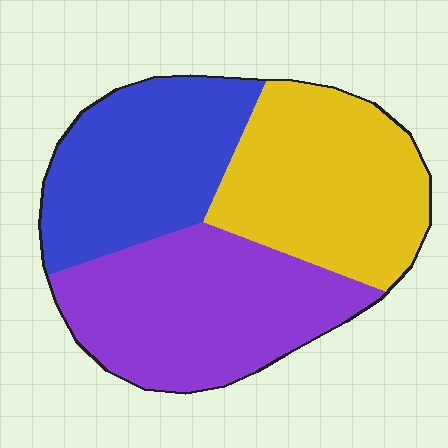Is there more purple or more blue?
Purple.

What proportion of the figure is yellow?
Yellow covers around 35% of the figure.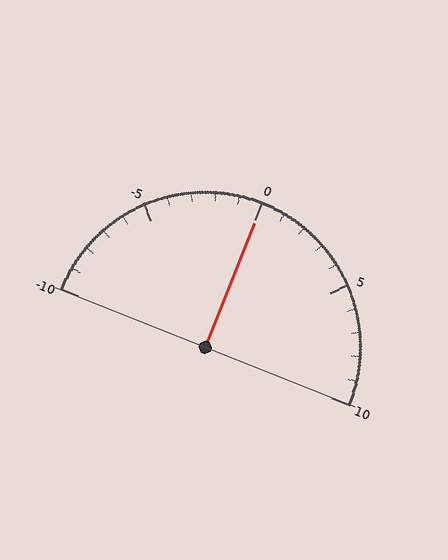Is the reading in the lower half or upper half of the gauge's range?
The reading is in the upper half of the range (-10 to 10).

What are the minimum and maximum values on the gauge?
The gauge ranges from -10 to 10.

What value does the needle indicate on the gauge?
The needle indicates approximately 0.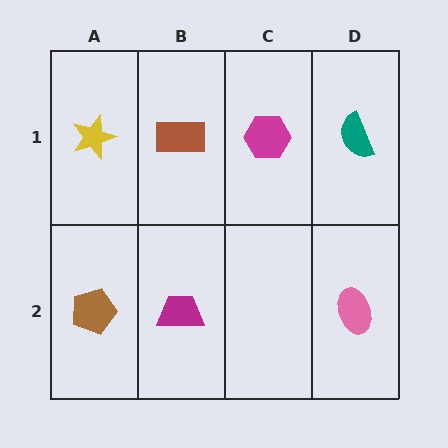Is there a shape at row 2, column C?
No, that cell is empty.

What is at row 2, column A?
A brown pentagon.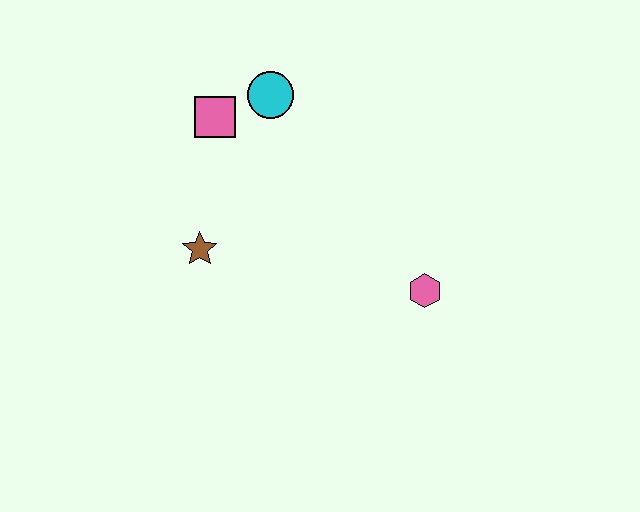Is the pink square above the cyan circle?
No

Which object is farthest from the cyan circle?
The pink hexagon is farthest from the cyan circle.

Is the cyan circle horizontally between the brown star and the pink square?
No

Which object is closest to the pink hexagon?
The brown star is closest to the pink hexagon.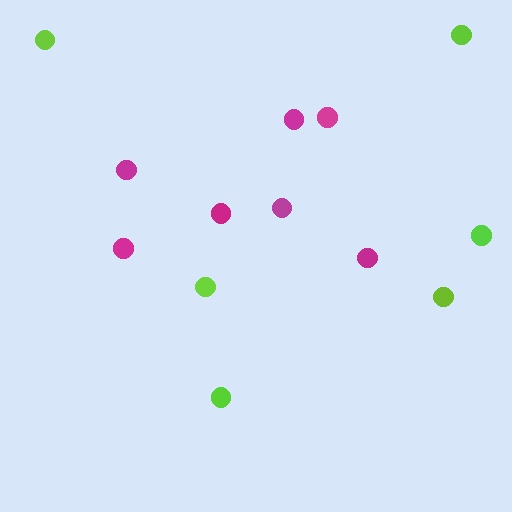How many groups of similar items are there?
There are 2 groups: one group of magenta circles (7) and one group of lime circles (6).